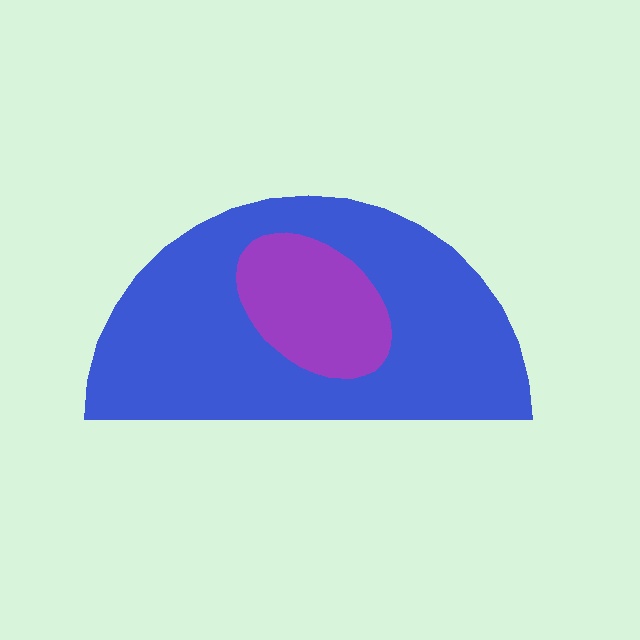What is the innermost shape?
The purple ellipse.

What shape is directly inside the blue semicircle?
The purple ellipse.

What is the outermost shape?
The blue semicircle.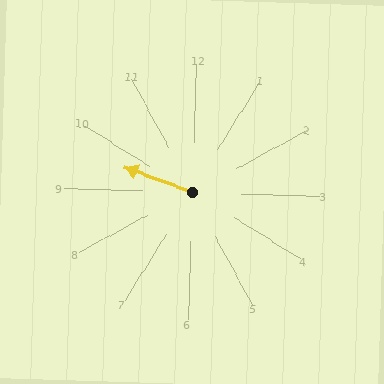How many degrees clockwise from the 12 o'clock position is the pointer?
Approximately 288 degrees.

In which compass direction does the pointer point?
West.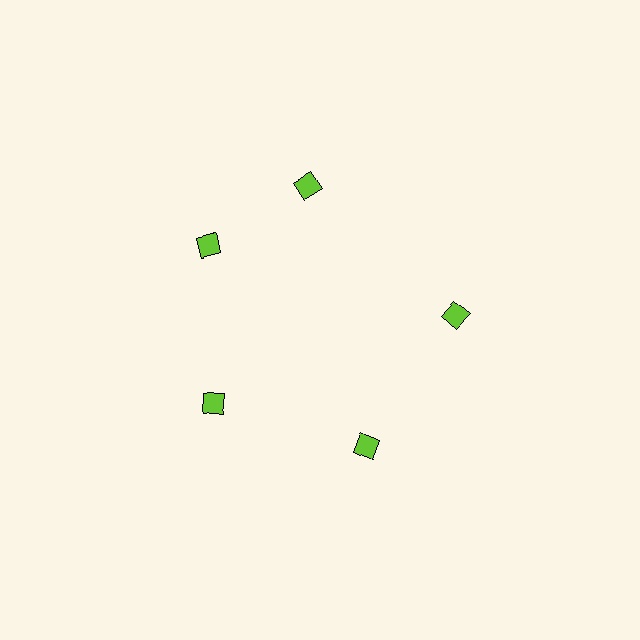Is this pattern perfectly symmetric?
No. The 5 lime squares are arranged in a ring, but one element near the 1 o'clock position is rotated out of alignment along the ring, breaking the 5-fold rotational symmetry.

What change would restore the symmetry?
The symmetry would be restored by rotating it back into even spacing with its neighbors so that all 5 squares sit at equal angles and equal distance from the center.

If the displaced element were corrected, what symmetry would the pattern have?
It would have 5-fold rotational symmetry — the pattern would map onto itself every 72 degrees.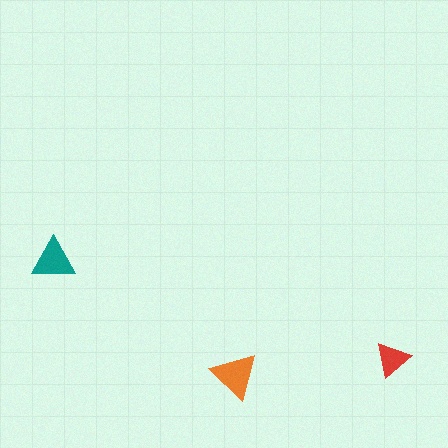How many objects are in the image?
There are 3 objects in the image.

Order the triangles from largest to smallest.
the orange one, the teal one, the red one.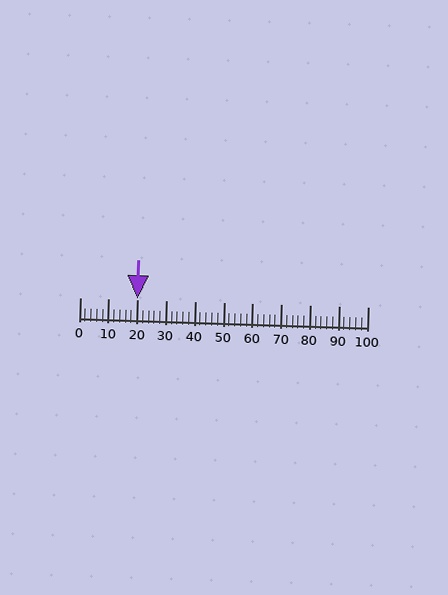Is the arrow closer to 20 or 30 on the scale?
The arrow is closer to 20.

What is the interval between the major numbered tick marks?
The major tick marks are spaced 10 units apart.